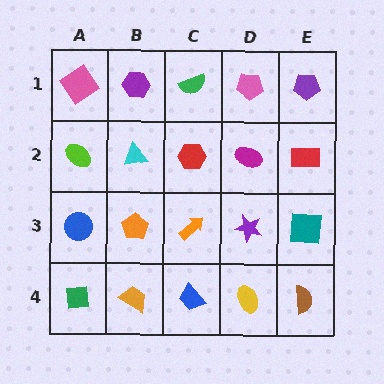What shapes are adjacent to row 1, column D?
A magenta ellipse (row 2, column D), a green semicircle (row 1, column C), a purple pentagon (row 1, column E).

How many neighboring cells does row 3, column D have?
4.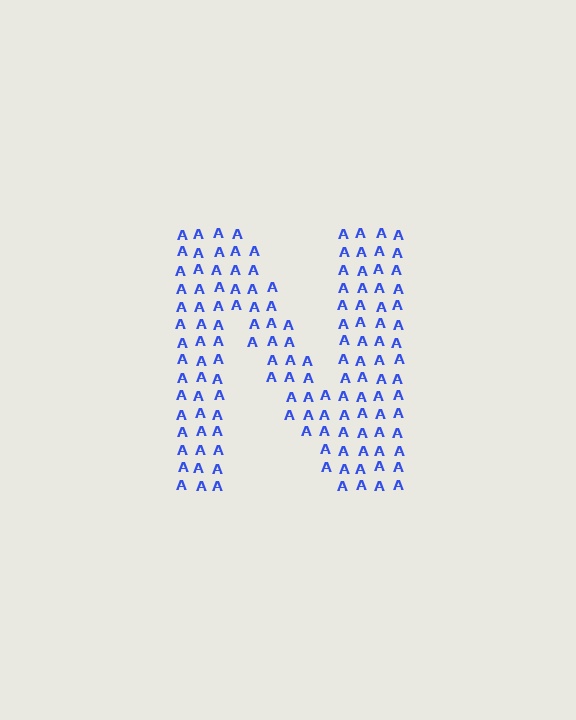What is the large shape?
The large shape is the letter N.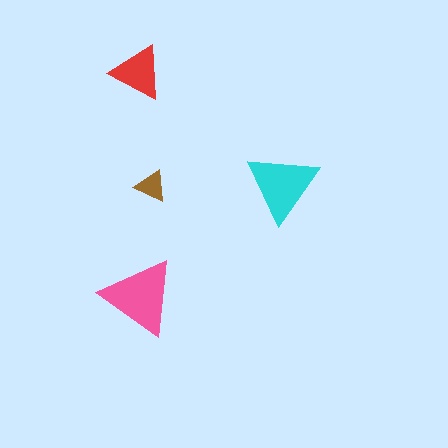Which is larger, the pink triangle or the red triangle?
The pink one.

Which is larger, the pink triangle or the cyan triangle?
The pink one.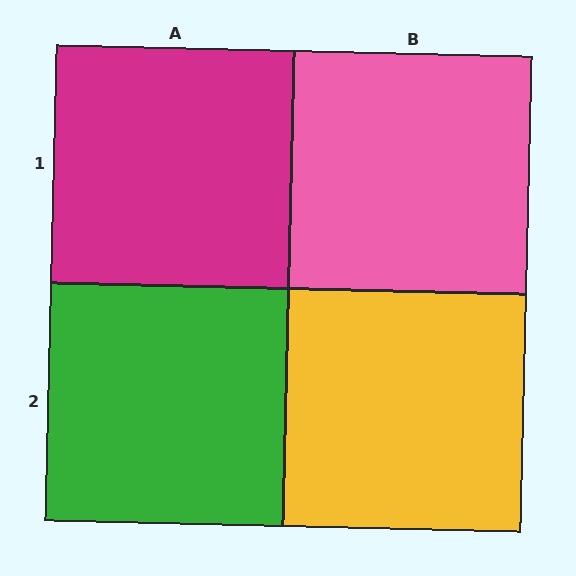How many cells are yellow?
1 cell is yellow.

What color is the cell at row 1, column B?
Pink.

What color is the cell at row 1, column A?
Magenta.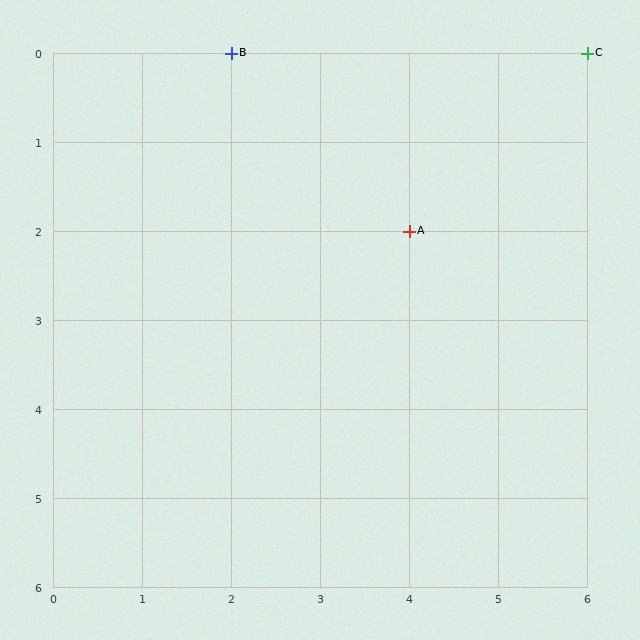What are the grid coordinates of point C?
Point C is at grid coordinates (6, 0).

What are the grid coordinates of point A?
Point A is at grid coordinates (4, 2).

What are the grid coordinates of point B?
Point B is at grid coordinates (2, 0).